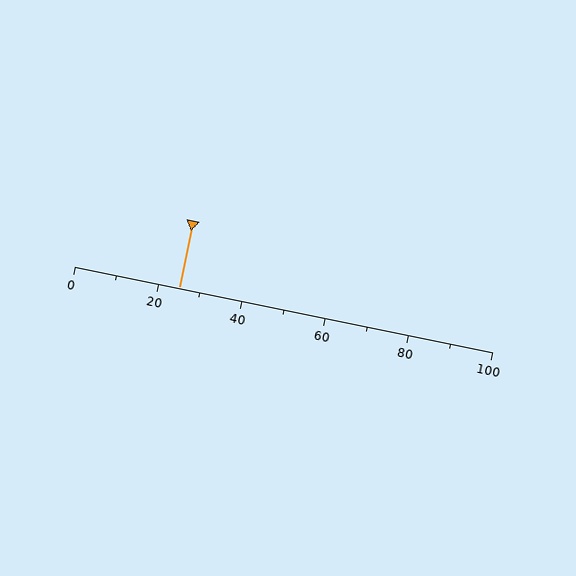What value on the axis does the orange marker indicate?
The marker indicates approximately 25.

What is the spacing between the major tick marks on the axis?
The major ticks are spaced 20 apart.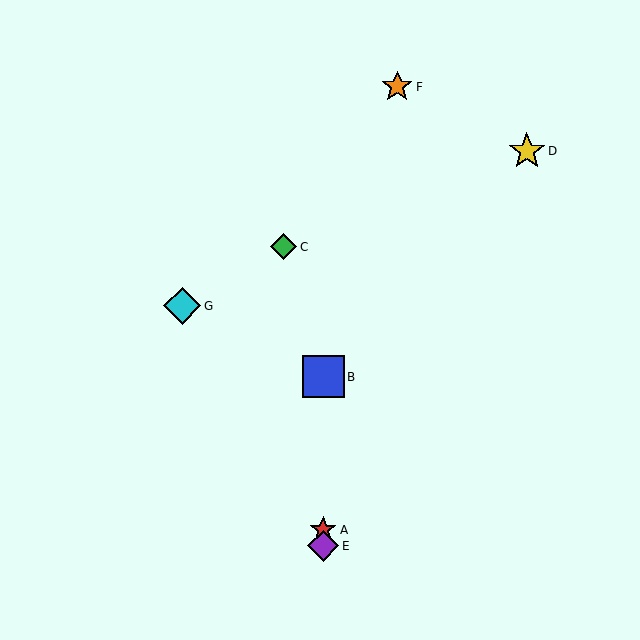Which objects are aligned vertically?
Objects A, B, E are aligned vertically.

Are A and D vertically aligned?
No, A is at x≈323 and D is at x≈527.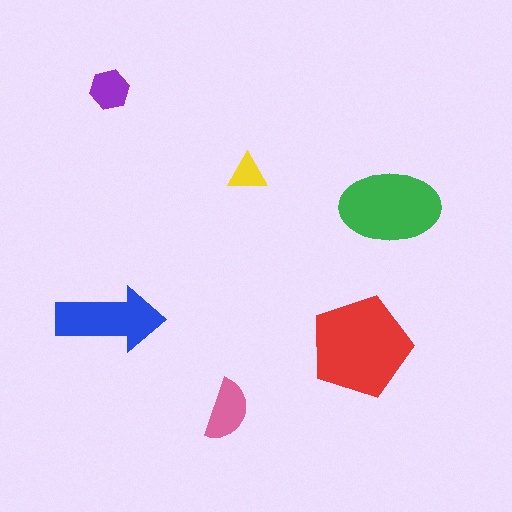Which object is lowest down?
The pink semicircle is bottommost.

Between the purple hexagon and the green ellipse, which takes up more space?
The green ellipse.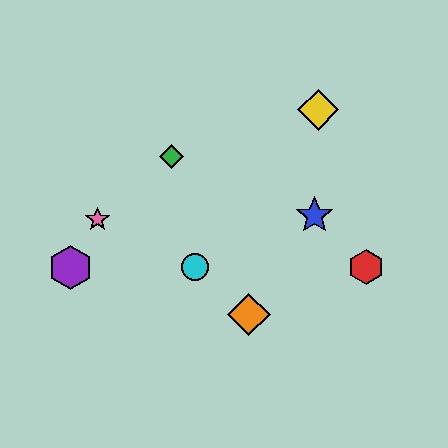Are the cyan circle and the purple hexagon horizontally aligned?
Yes, both are at y≈267.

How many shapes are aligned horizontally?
3 shapes (the red hexagon, the purple hexagon, the cyan circle) are aligned horizontally.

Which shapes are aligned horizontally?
The red hexagon, the purple hexagon, the cyan circle are aligned horizontally.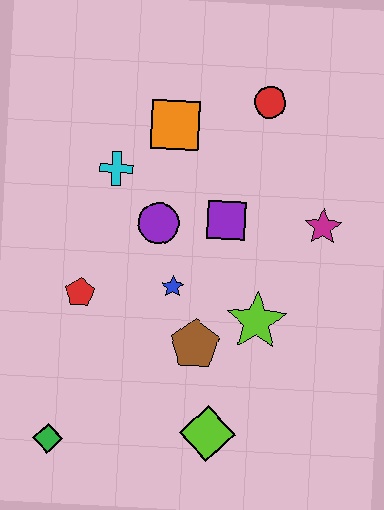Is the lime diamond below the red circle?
Yes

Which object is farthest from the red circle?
The green diamond is farthest from the red circle.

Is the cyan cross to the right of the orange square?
No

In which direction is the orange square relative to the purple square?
The orange square is above the purple square.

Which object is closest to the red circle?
The orange square is closest to the red circle.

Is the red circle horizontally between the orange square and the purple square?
No